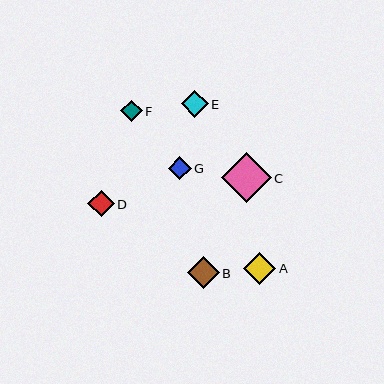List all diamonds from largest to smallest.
From largest to smallest: C, B, A, E, D, G, F.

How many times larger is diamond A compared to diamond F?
Diamond A is approximately 1.5 times the size of diamond F.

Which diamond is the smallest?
Diamond F is the smallest with a size of approximately 22 pixels.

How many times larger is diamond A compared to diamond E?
Diamond A is approximately 1.2 times the size of diamond E.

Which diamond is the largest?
Diamond C is the largest with a size of approximately 50 pixels.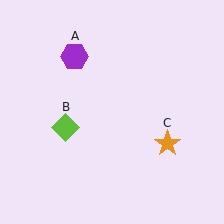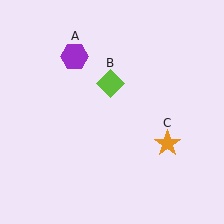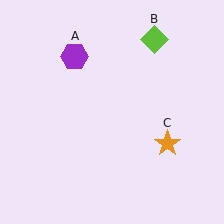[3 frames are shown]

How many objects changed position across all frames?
1 object changed position: lime diamond (object B).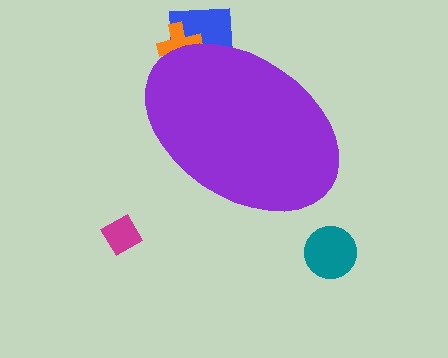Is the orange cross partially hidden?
Yes, the orange cross is partially hidden behind the purple ellipse.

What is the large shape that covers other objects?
A purple ellipse.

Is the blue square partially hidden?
Yes, the blue square is partially hidden behind the purple ellipse.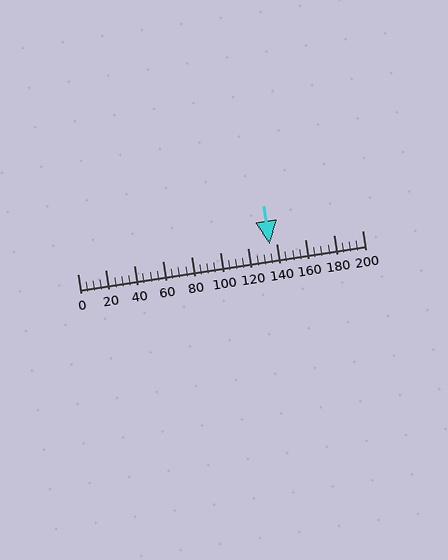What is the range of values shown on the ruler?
The ruler shows values from 0 to 200.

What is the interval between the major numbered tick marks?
The major tick marks are spaced 20 units apart.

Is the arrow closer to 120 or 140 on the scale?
The arrow is closer to 140.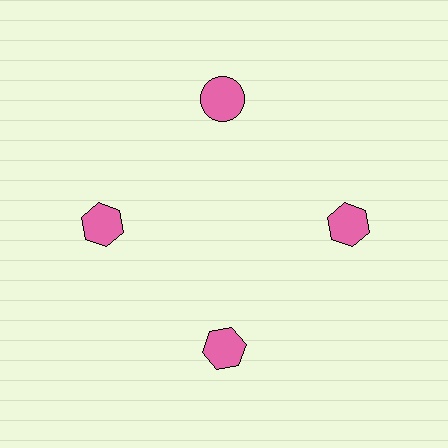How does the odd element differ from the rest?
It has a different shape: circle instead of hexagon.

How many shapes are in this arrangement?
There are 4 shapes arranged in a ring pattern.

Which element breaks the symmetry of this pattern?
The pink circle at roughly the 12 o'clock position breaks the symmetry. All other shapes are pink hexagons.